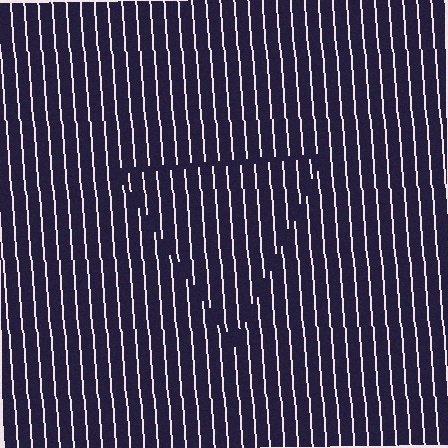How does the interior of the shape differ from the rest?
The interior of the shape contains the same grating, shifted by half a period — the contour is defined by the phase discontinuity where line-ends from the inner and outer gratings abut.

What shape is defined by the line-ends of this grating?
An illusory triangle. The interior of the shape contains the same grating, shifted by half a period — the contour is defined by the phase discontinuity where line-ends from the inner and outer gratings abut.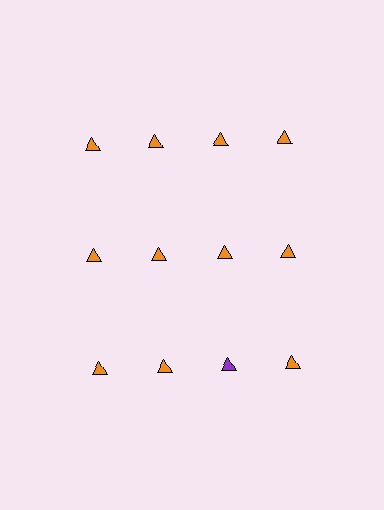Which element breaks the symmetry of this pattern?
The purple triangle in the third row, center column breaks the symmetry. All other shapes are orange triangles.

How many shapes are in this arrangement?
There are 12 shapes arranged in a grid pattern.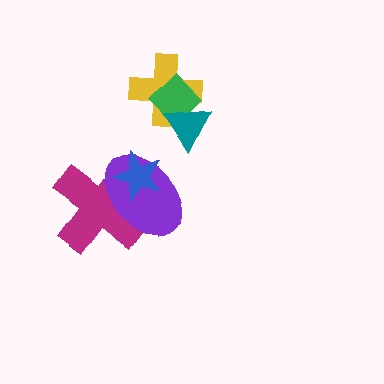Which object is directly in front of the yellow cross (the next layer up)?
The green diamond is directly in front of the yellow cross.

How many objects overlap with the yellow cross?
2 objects overlap with the yellow cross.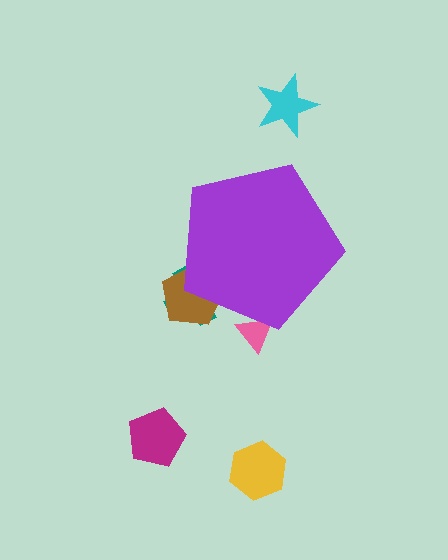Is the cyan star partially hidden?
No, the cyan star is fully visible.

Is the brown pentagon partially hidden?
Yes, the brown pentagon is partially hidden behind the purple pentagon.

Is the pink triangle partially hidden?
Yes, the pink triangle is partially hidden behind the purple pentagon.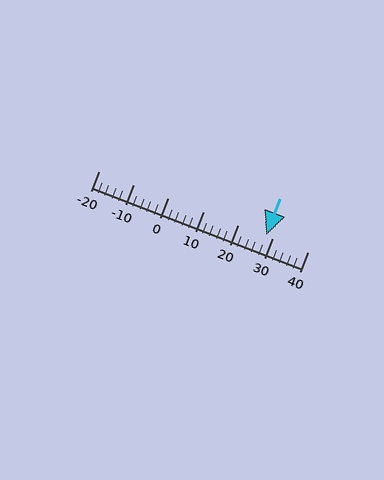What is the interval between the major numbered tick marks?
The major tick marks are spaced 10 units apart.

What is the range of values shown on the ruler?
The ruler shows values from -20 to 40.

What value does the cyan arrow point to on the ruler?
The cyan arrow points to approximately 28.